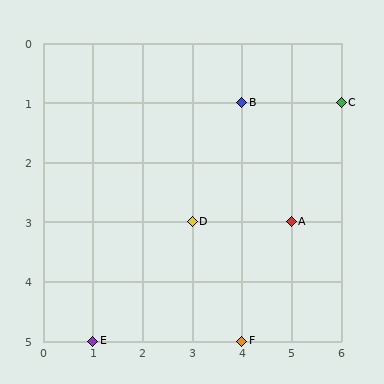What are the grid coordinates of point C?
Point C is at grid coordinates (6, 1).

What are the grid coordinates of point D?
Point D is at grid coordinates (3, 3).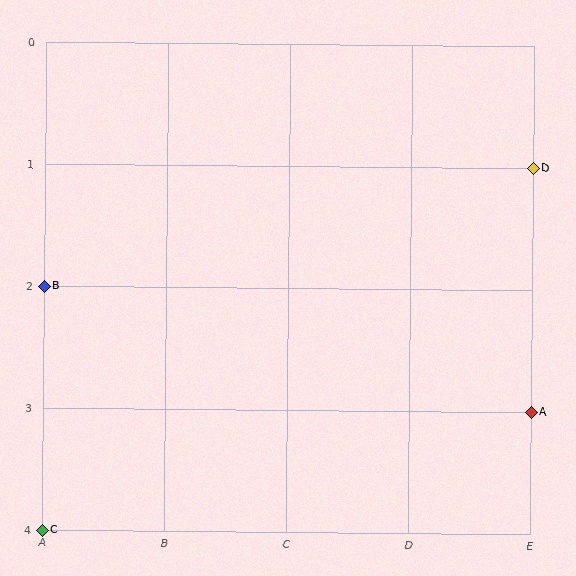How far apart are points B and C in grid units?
Points B and C are 2 rows apart.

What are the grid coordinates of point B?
Point B is at grid coordinates (A, 2).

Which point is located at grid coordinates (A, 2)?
Point B is at (A, 2).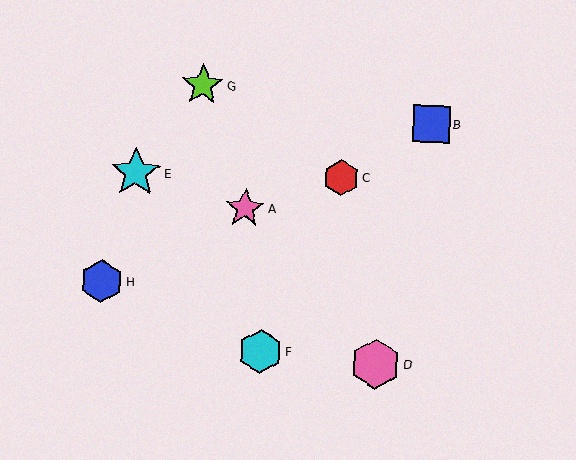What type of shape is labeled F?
Shape F is a cyan hexagon.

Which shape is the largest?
The cyan star (labeled E) is the largest.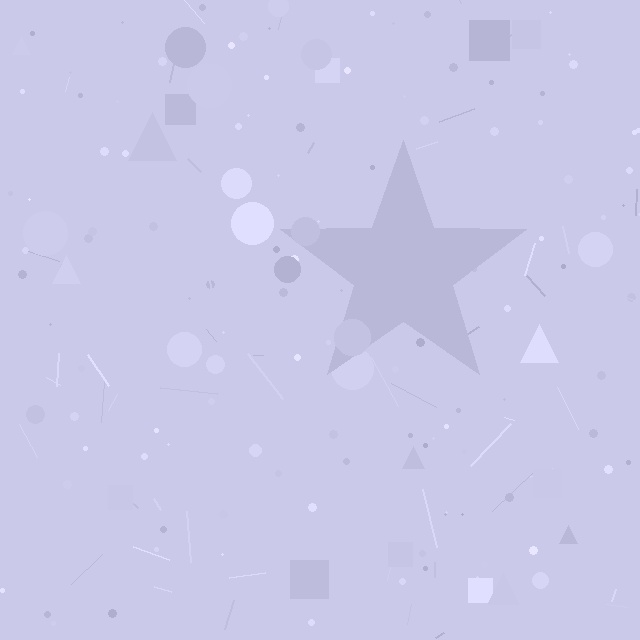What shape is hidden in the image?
A star is hidden in the image.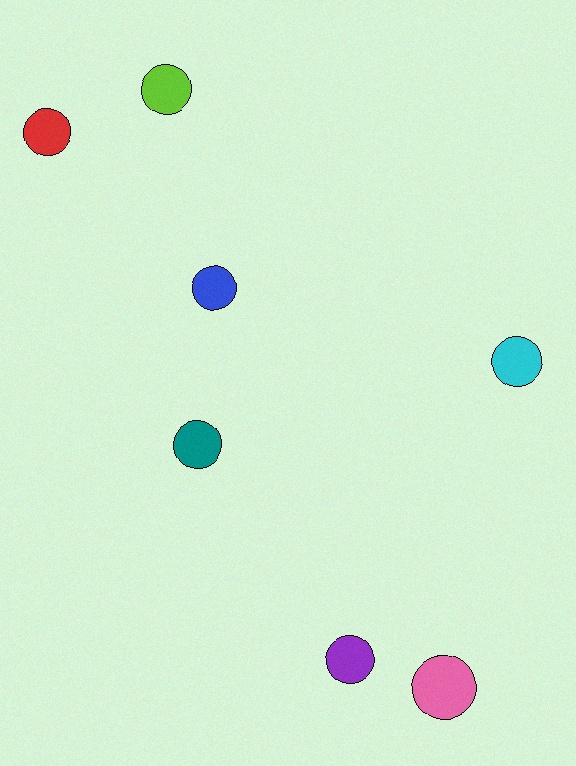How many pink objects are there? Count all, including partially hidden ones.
There is 1 pink object.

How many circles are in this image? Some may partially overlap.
There are 7 circles.